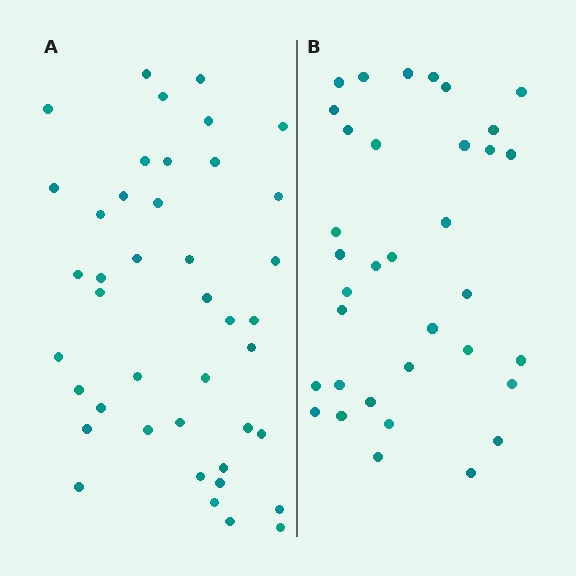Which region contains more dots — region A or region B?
Region A (the left region) has more dots.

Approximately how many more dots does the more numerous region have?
Region A has roughly 8 or so more dots than region B.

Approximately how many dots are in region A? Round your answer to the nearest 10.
About 40 dots. (The exact count is 42, which rounds to 40.)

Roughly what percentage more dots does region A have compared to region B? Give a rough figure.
About 20% more.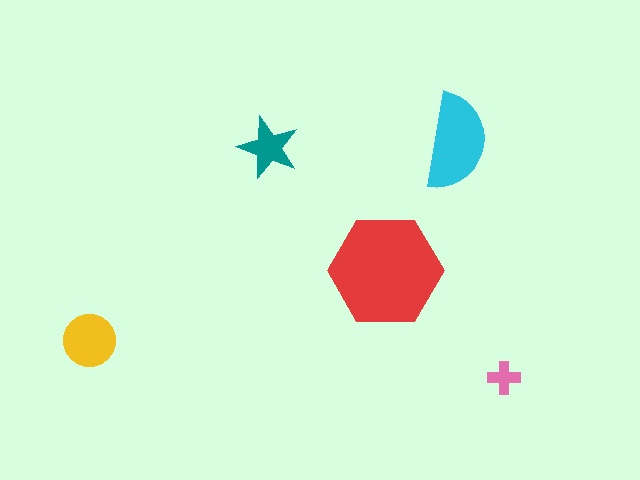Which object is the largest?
The red hexagon.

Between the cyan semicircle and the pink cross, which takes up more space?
The cyan semicircle.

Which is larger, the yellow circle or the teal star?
The yellow circle.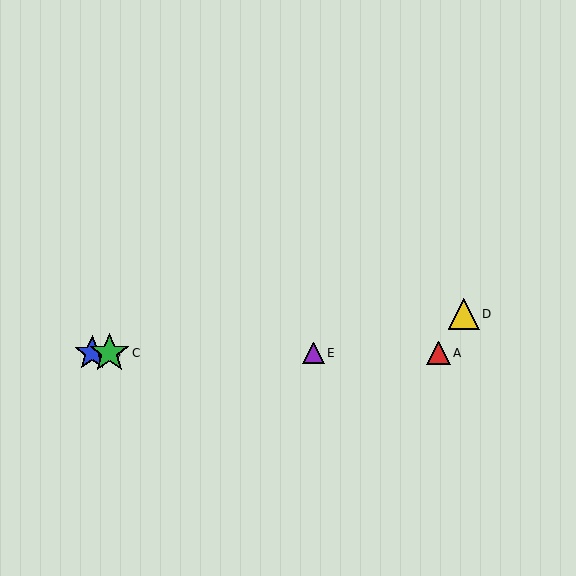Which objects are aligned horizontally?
Objects A, B, C, E are aligned horizontally.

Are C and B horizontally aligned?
Yes, both are at y≈353.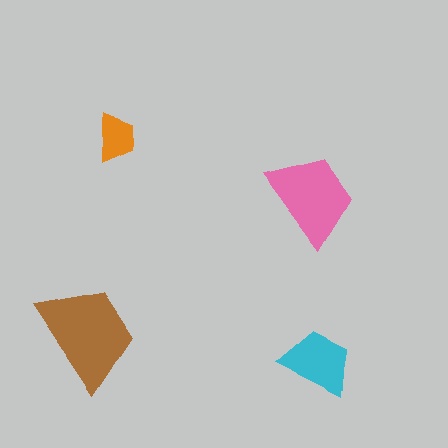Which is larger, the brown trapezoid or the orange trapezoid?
The brown one.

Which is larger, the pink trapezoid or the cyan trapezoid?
The pink one.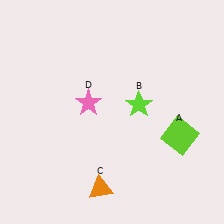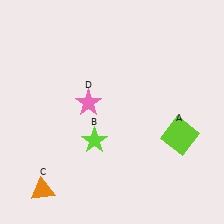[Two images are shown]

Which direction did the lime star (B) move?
The lime star (B) moved left.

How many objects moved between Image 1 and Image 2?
2 objects moved between the two images.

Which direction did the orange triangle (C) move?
The orange triangle (C) moved left.